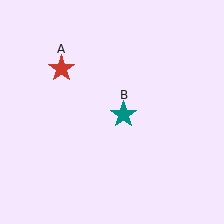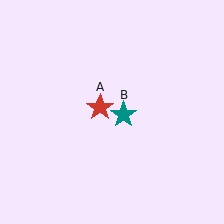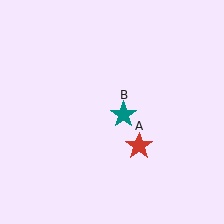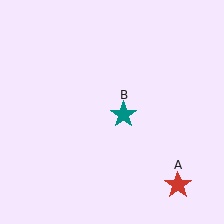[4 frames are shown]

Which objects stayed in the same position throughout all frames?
Teal star (object B) remained stationary.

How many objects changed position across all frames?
1 object changed position: red star (object A).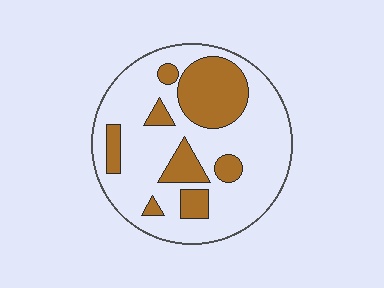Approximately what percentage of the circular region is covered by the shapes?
Approximately 30%.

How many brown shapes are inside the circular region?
8.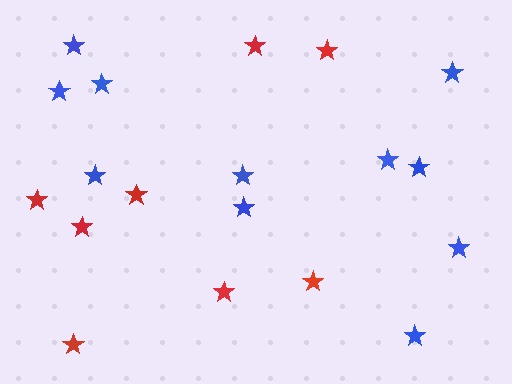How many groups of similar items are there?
There are 2 groups: one group of blue stars (11) and one group of red stars (8).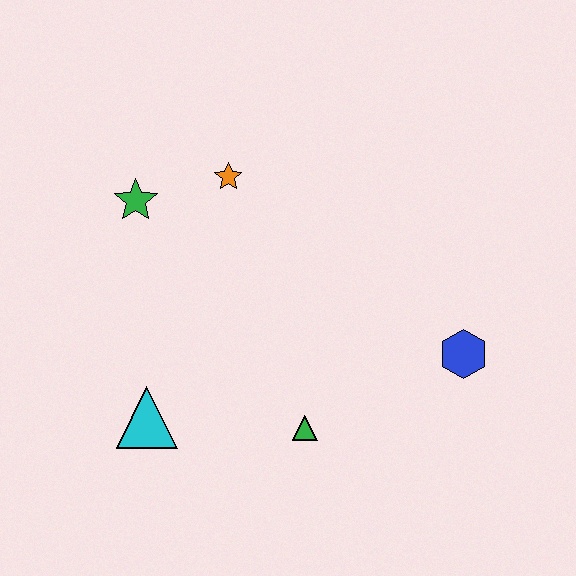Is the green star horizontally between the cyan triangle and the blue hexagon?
No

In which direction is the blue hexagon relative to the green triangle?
The blue hexagon is to the right of the green triangle.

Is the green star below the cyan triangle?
No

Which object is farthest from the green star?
The blue hexagon is farthest from the green star.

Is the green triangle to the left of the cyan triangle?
No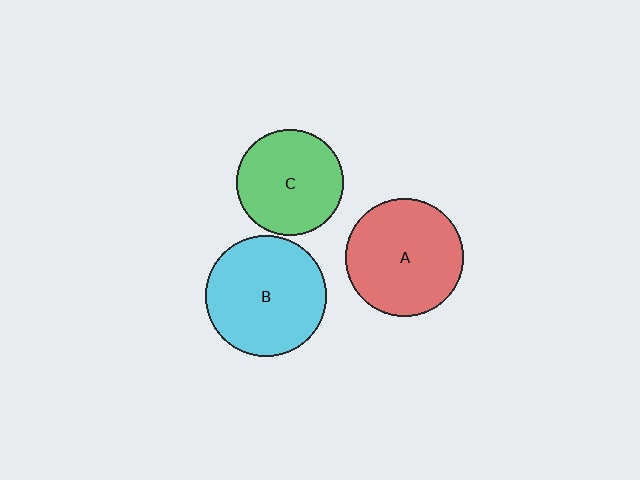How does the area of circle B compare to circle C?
Approximately 1.3 times.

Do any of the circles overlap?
No, none of the circles overlap.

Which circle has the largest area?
Circle B (cyan).